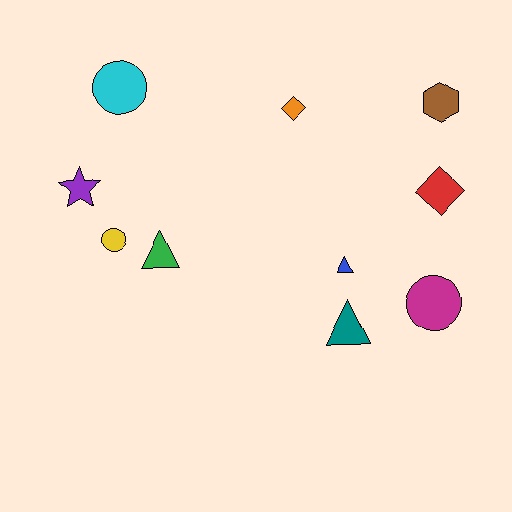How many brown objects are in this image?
There is 1 brown object.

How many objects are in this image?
There are 10 objects.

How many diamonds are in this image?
There are 2 diamonds.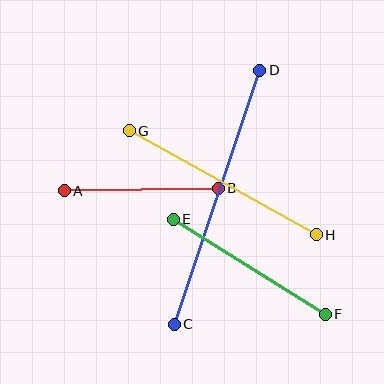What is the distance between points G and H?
The distance is approximately 214 pixels.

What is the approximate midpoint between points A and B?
The midpoint is at approximately (141, 190) pixels.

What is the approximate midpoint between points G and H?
The midpoint is at approximately (223, 183) pixels.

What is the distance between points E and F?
The distance is approximately 179 pixels.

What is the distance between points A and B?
The distance is approximately 154 pixels.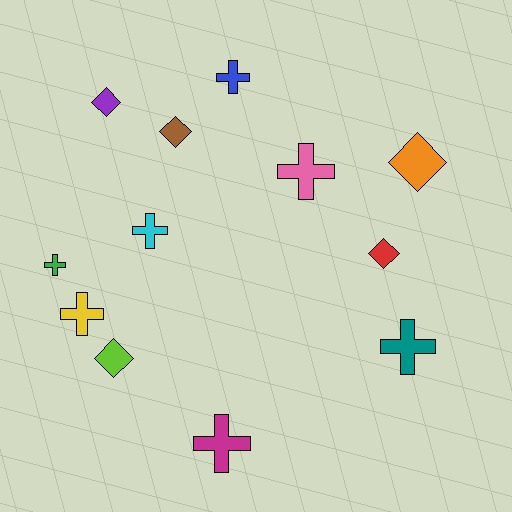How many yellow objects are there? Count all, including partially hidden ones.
There is 1 yellow object.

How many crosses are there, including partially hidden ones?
There are 7 crosses.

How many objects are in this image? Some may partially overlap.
There are 12 objects.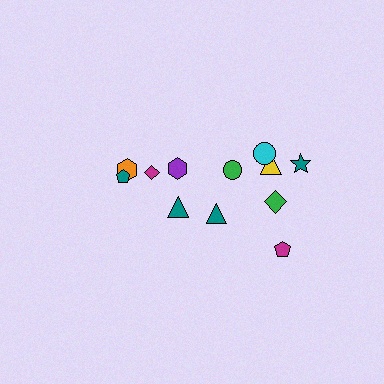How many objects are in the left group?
There are 5 objects.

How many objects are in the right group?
There are 7 objects.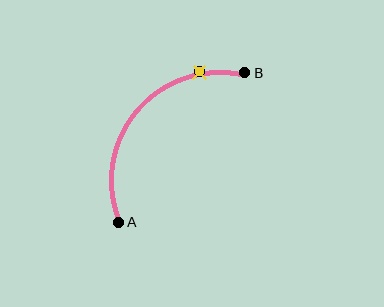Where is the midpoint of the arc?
The arc midpoint is the point on the curve farthest from the straight line joining A and B. It sits above and to the left of that line.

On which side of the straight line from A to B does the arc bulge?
The arc bulges above and to the left of the straight line connecting A and B.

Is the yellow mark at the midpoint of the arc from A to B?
No. The yellow mark lies on the arc but is closer to endpoint B. The arc midpoint would be at the point on the curve equidistant along the arc from both A and B.